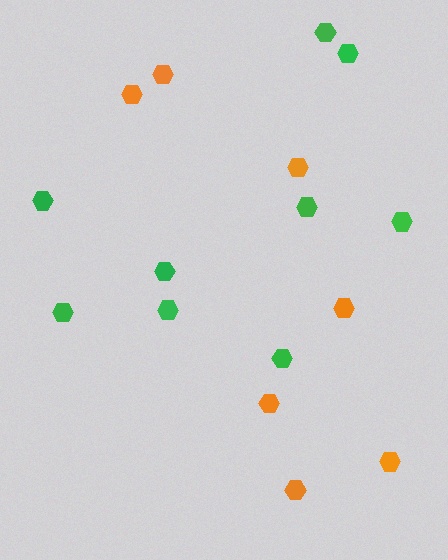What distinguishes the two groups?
There are 2 groups: one group of green hexagons (9) and one group of orange hexagons (7).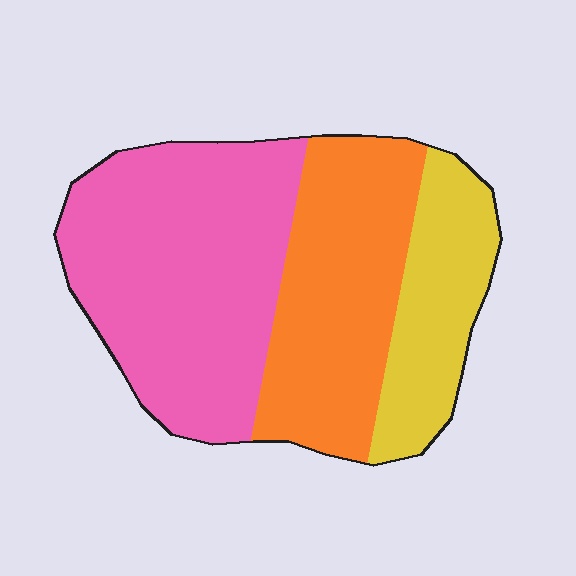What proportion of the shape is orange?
Orange covers roughly 35% of the shape.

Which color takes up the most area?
Pink, at roughly 45%.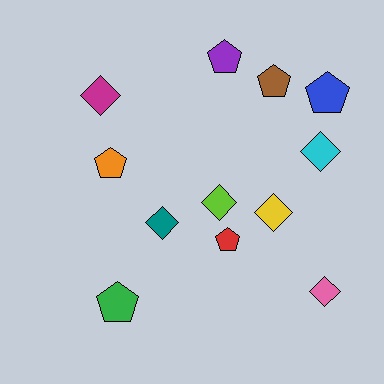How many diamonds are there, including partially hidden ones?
There are 6 diamonds.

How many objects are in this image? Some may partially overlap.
There are 12 objects.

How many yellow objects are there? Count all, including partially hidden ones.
There is 1 yellow object.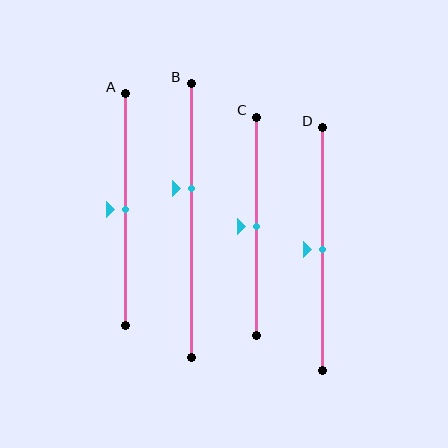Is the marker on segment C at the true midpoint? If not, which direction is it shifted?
Yes, the marker on segment C is at the true midpoint.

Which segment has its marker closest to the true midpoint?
Segment A has its marker closest to the true midpoint.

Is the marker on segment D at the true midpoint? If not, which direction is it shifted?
Yes, the marker on segment D is at the true midpoint.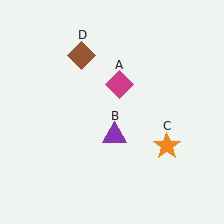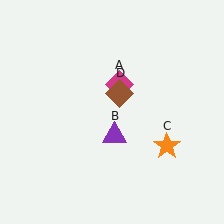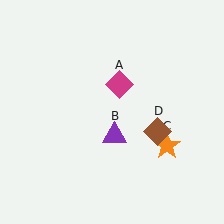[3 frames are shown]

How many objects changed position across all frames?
1 object changed position: brown diamond (object D).